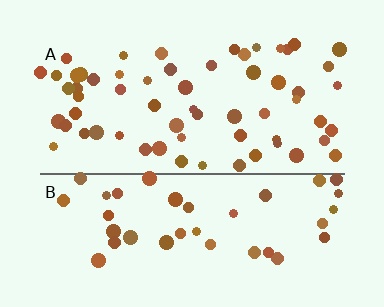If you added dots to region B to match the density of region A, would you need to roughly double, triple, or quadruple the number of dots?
Approximately double.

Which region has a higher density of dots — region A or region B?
A (the top).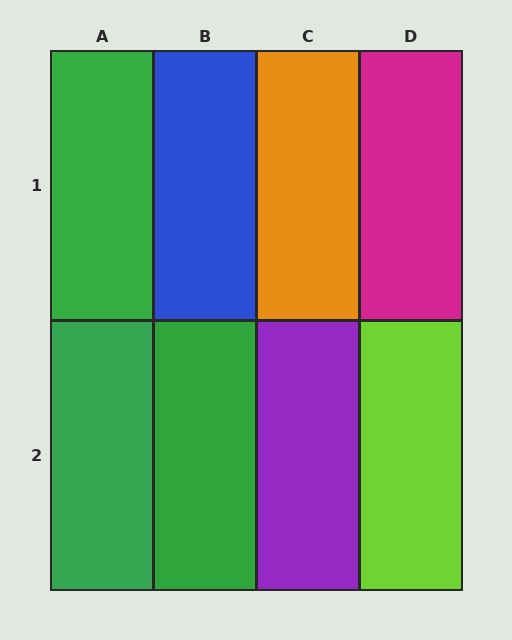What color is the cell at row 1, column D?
Magenta.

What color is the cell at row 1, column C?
Orange.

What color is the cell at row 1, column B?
Blue.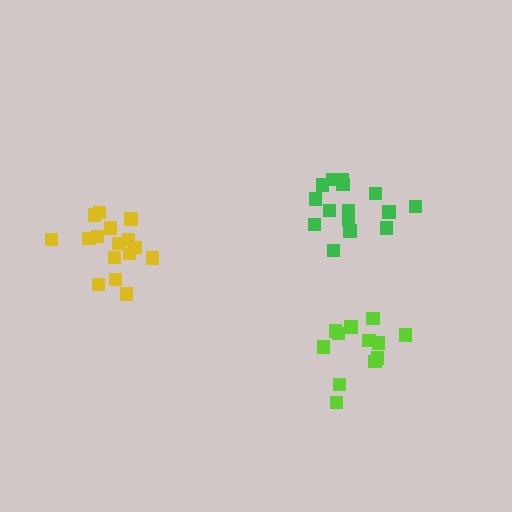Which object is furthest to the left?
The yellow cluster is leftmost.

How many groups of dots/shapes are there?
There are 3 groups.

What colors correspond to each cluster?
The clusters are colored: lime, yellow, green.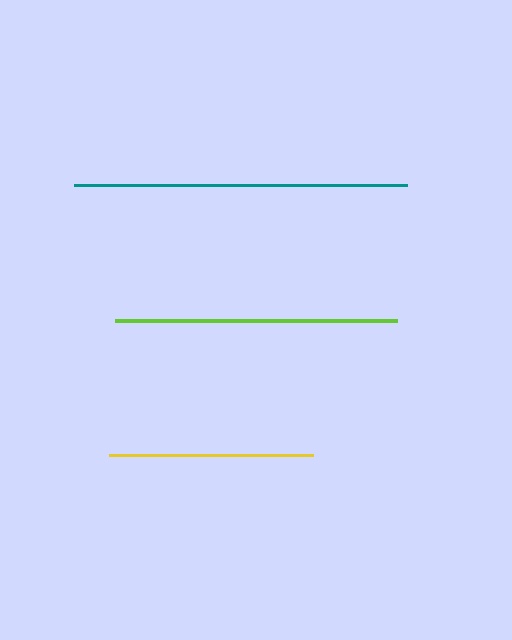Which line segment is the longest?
The teal line is the longest at approximately 333 pixels.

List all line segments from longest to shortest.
From longest to shortest: teal, lime, yellow.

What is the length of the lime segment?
The lime segment is approximately 282 pixels long.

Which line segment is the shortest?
The yellow line is the shortest at approximately 204 pixels.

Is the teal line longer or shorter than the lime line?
The teal line is longer than the lime line.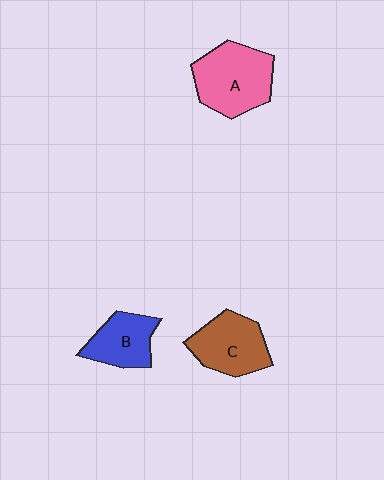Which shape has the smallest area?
Shape B (blue).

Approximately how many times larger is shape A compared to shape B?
Approximately 1.5 times.